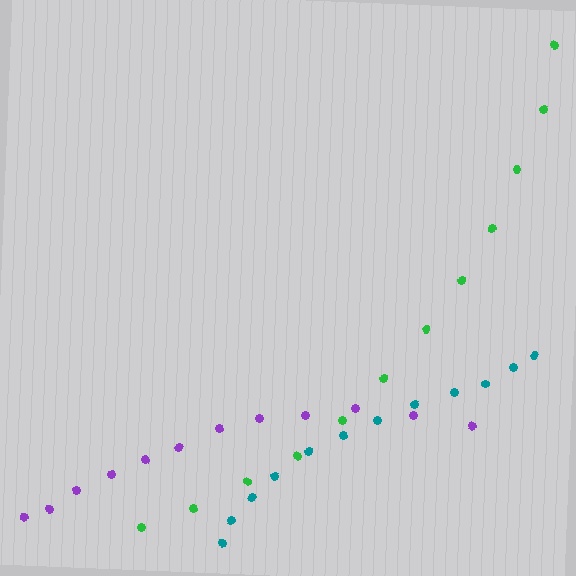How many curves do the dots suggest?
There are 3 distinct paths.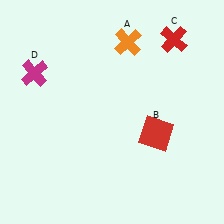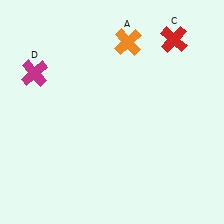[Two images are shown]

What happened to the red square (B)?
The red square (B) was removed in Image 2. It was in the bottom-right area of Image 1.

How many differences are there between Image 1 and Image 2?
There is 1 difference between the two images.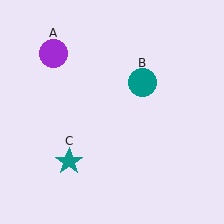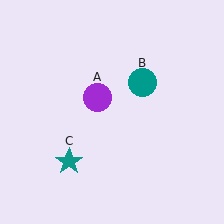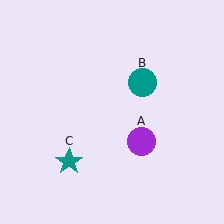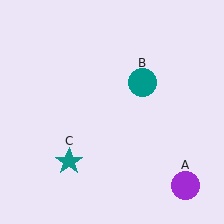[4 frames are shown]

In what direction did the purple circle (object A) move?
The purple circle (object A) moved down and to the right.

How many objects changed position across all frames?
1 object changed position: purple circle (object A).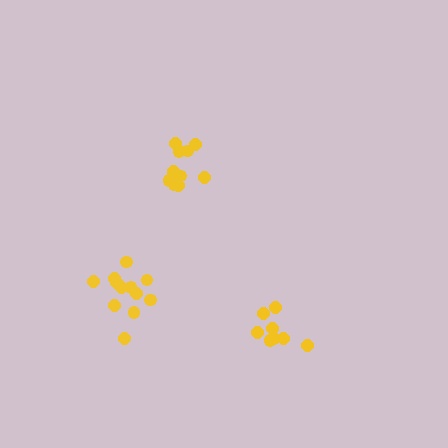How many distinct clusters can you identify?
There are 3 distinct clusters.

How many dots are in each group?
Group 1: 11 dots, Group 2: 8 dots, Group 3: 12 dots (31 total).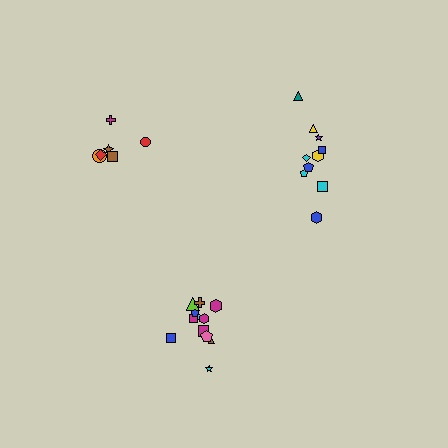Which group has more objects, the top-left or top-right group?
The top-right group.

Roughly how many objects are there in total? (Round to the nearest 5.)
Roughly 30 objects in total.